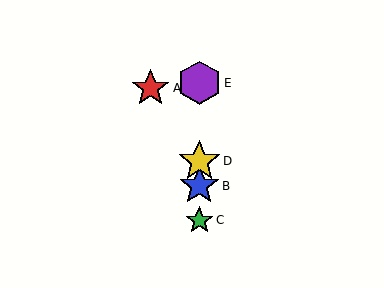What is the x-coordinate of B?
Object B is at x≈199.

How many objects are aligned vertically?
4 objects (B, C, D, E) are aligned vertically.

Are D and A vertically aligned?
No, D is at x≈199 and A is at x≈151.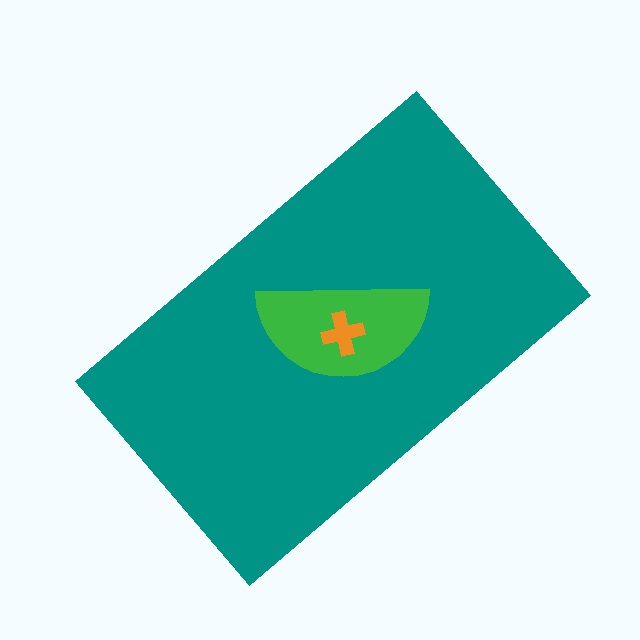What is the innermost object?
The orange cross.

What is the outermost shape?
The teal rectangle.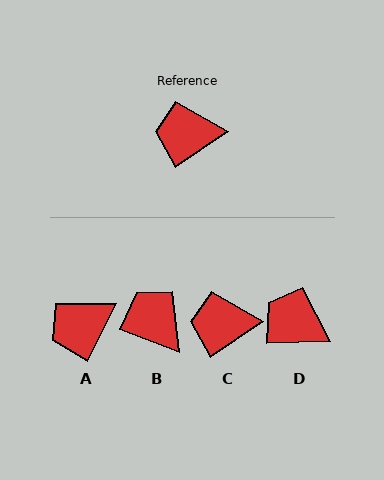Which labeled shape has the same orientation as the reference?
C.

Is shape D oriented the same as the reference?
No, it is off by about 32 degrees.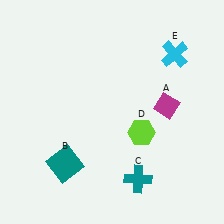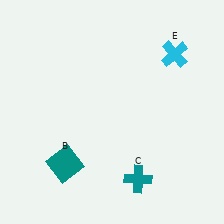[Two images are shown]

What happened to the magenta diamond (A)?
The magenta diamond (A) was removed in Image 2. It was in the top-right area of Image 1.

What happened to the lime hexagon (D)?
The lime hexagon (D) was removed in Image 2. It was in the bottom-right area of Image 1.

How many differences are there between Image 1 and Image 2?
There are 2 differences between the two images.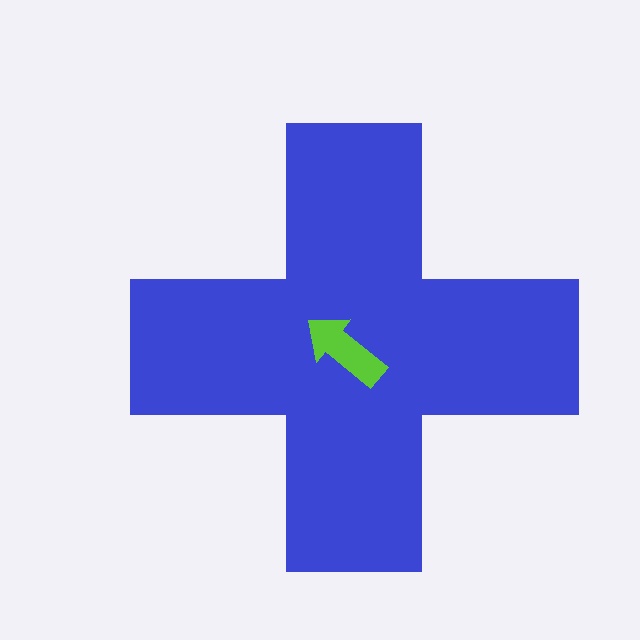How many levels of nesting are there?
2.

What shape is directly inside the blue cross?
The lime arrow.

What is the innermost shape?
The lime arrow.